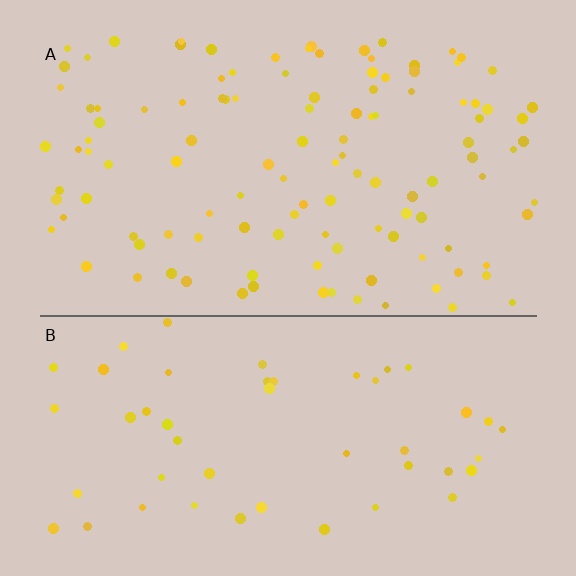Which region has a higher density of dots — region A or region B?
A (the top).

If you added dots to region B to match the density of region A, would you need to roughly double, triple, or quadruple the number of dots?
Approximately double.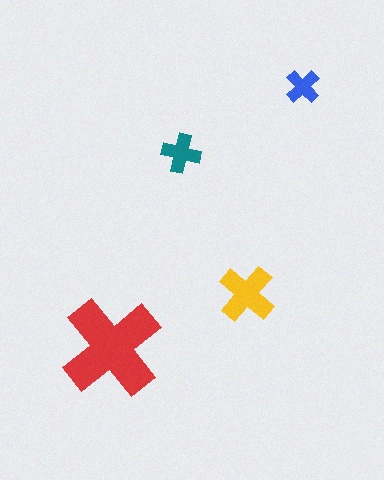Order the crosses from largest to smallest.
the red one, the yellow one, the teal one, the blue one.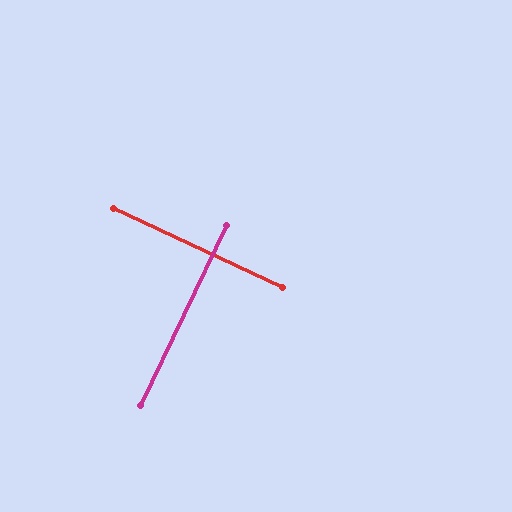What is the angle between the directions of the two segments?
Approximately 90 degrees.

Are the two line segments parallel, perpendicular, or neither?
Perpendicular — they meet at approximately 90°.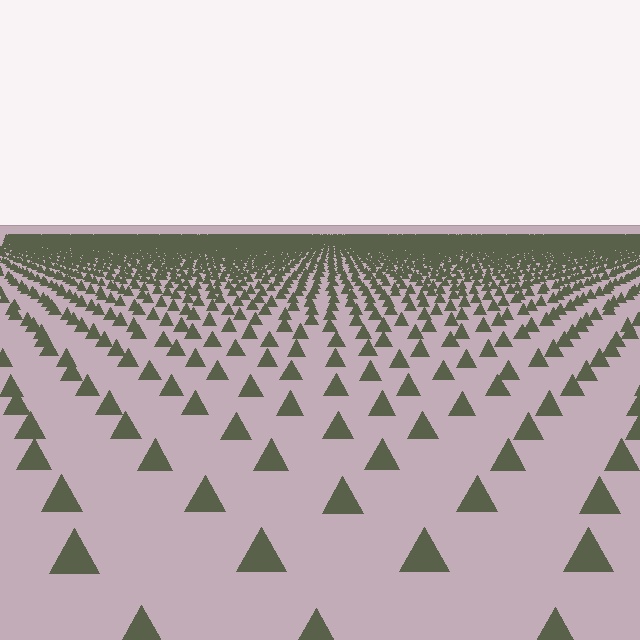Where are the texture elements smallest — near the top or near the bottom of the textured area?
Near the top.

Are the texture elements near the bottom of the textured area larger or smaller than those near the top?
Larger. Near the bottom, elements are closer to the viewer and appear at a bigger on-screen size.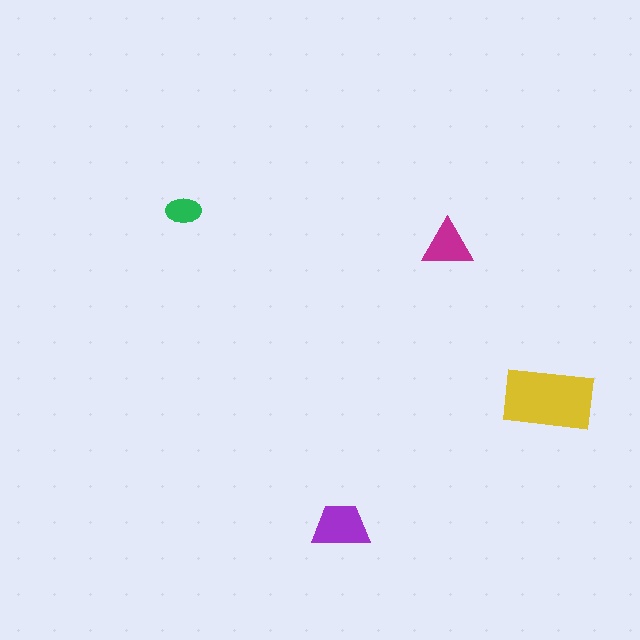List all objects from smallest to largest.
The green ellipse, the magenta triangle, the purple trapezoid, the yellow rectangle.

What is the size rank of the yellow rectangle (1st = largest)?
1st.